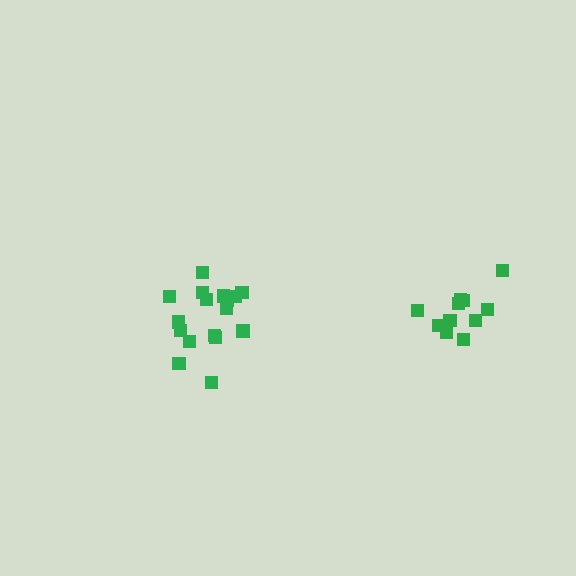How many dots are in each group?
Group 1: 17 dots, Group 2: 11 dots (28 total).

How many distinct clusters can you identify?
There are 2 distinct clusters.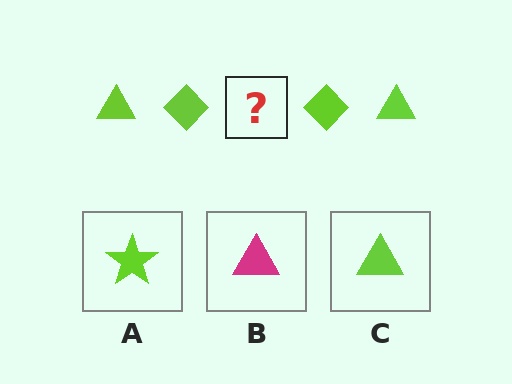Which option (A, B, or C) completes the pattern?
C.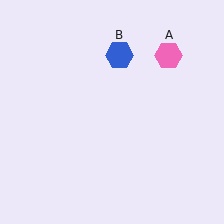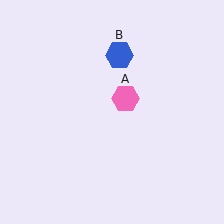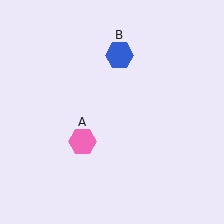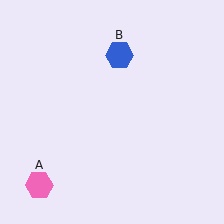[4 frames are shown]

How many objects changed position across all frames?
1 object changed position: pink hexagon (object A).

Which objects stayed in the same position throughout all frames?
Blue hexagon (object B) remained stationary.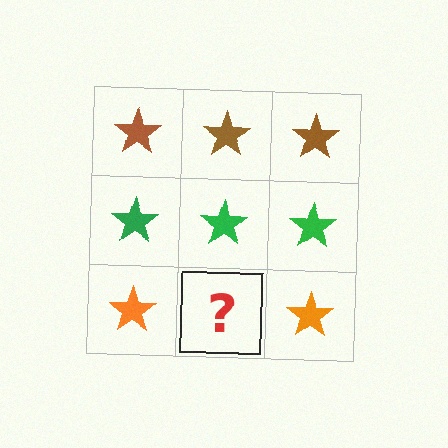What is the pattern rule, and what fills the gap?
The rule is that each row has a consistent color. The gap should be filled with an orange star.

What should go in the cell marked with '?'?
The missing cell should contain an orange star.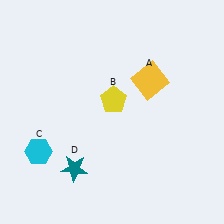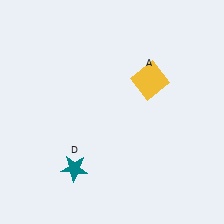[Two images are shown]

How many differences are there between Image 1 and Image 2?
There are 2 differences between the two images.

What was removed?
The cyan hexagon (C), the yellow pentagon (B) were removed in Image 2.